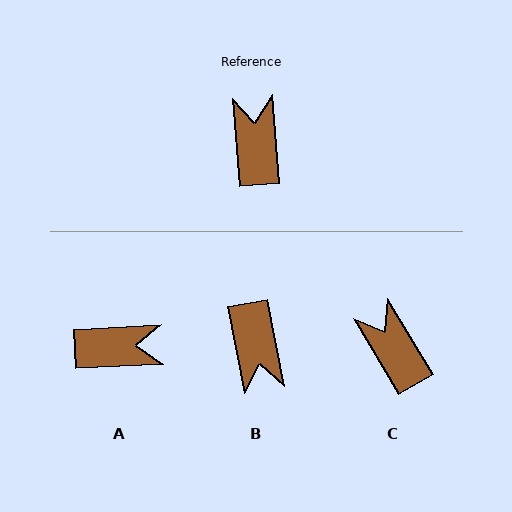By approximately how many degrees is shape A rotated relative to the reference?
Approximately 92 degrees clockwise.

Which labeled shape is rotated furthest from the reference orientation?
B, about 174 degrees away.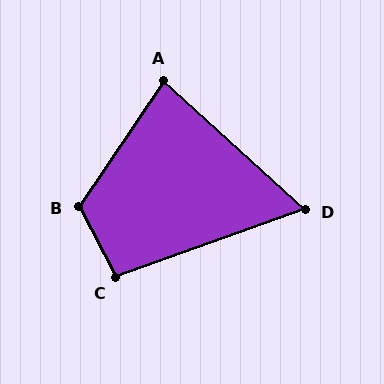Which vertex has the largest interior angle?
B, at approximately 118 degrees.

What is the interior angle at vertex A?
Approximately 82 degrees (acute).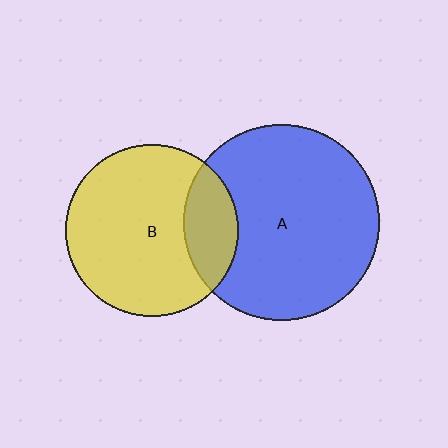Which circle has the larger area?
Circle A (blue).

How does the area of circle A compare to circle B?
Approximately 1.3 times.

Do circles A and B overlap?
Yes.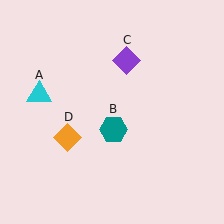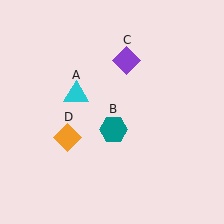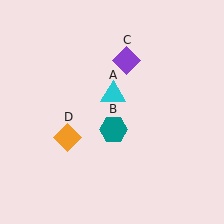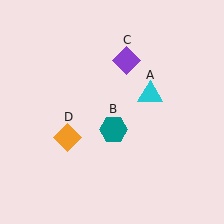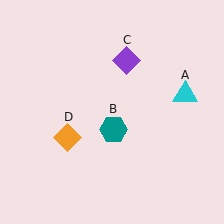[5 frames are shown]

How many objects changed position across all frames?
1 object changed position: cyan triangle (object A).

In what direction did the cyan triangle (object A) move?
The cyan triangle (object A) moved right.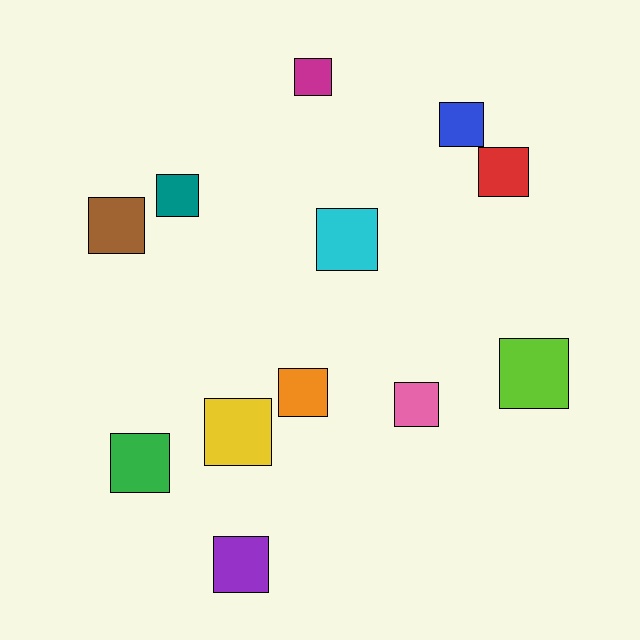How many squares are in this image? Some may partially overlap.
There are 12 squares.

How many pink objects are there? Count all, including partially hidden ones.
There is 1 pink object.